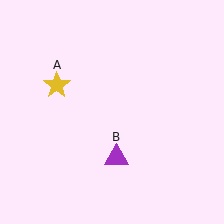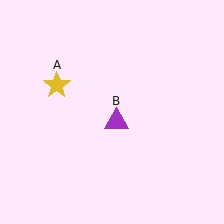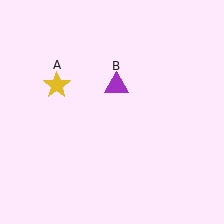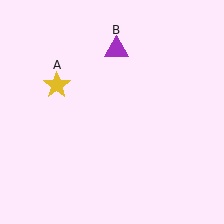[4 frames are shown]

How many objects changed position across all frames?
1 object changed position: purple triangle (object B).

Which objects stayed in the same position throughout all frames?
Yellow star (object A) remained stationary.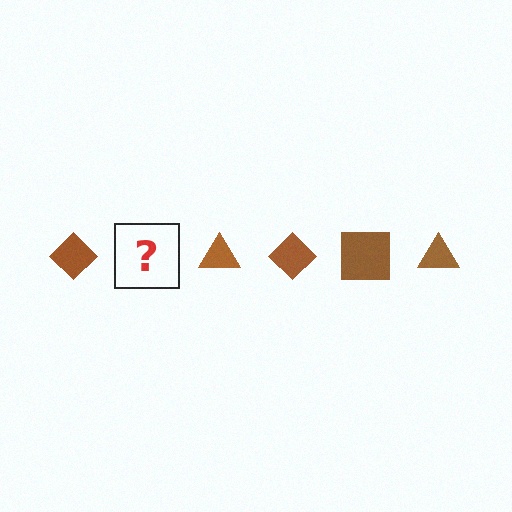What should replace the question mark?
The question mark should be replaced with a brown square.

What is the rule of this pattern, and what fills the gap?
The rule is that the pattern cycles through diamond, square, triangle shapes in brown. The gap should be filled with a brown square.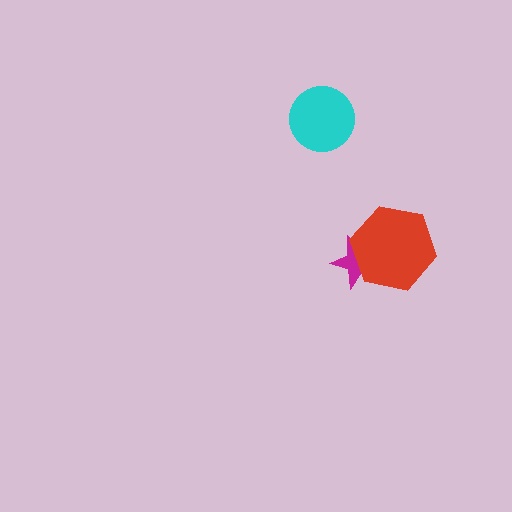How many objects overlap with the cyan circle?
0 objects overlap with the cyan circle.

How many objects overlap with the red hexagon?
1 object overlaps with the red hexagon.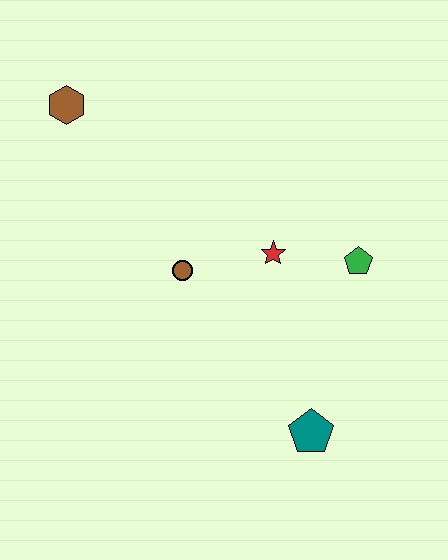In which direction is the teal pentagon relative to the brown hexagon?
The teal pentagon is below the brown hexagon.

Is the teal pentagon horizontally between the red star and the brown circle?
No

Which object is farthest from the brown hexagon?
The teal pentagon is farthest from the brown hexagon.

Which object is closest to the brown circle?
The red star is closest to the brown circle.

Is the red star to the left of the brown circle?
No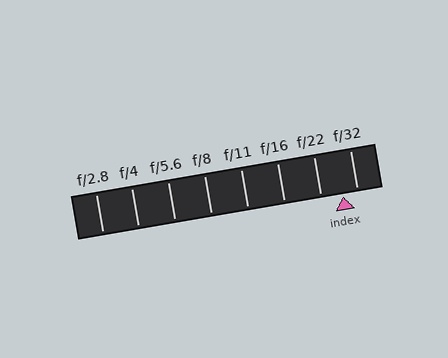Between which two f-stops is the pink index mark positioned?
The index mark is between f/22 and f/32.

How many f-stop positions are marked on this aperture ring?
There are 8 f-stop positions marked.